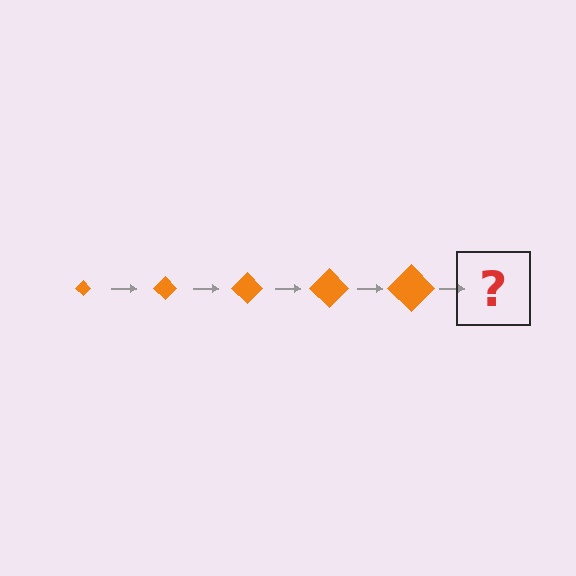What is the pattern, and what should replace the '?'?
The pattern is that the diamond gets progressively larger each step. The '?' should be an orange diamond, larger than the previous one.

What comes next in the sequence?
The next element should be an orange diamond, larger than the previous one.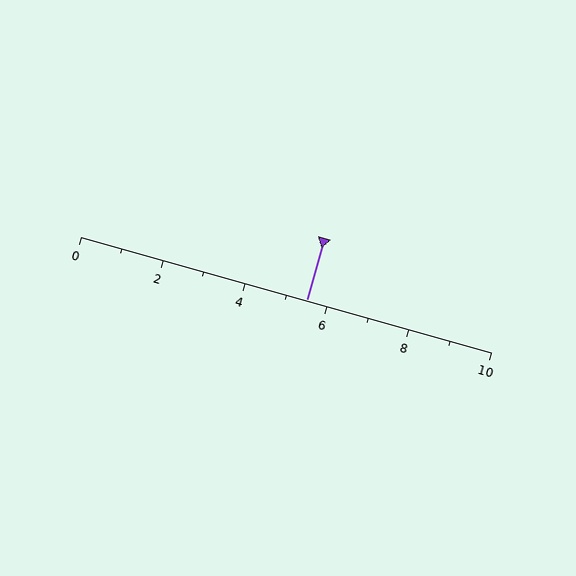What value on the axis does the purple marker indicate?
The marker indicates approximately 5.5.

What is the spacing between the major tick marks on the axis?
The major ticks are spaced 2 apart.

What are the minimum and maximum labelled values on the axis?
The axis runs from 0 to 10.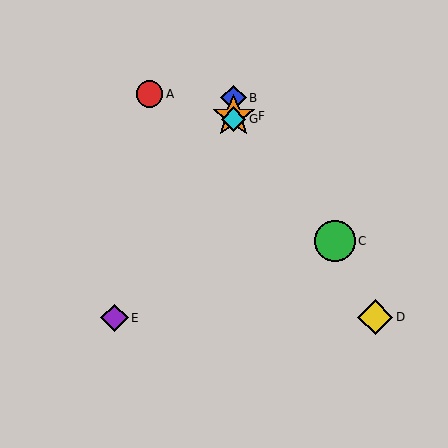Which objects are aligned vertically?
Objects B, F, G are aligned vertically.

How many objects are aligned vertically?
3 objects (B, F, G) are aligned vertically.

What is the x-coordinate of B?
Object B is at x≈234.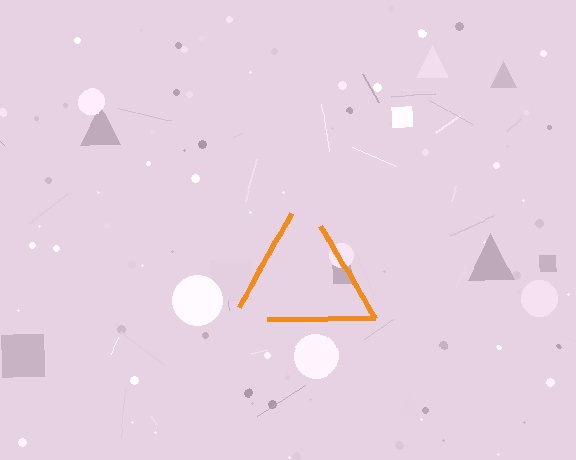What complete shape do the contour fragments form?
The contour fragments form a triangle.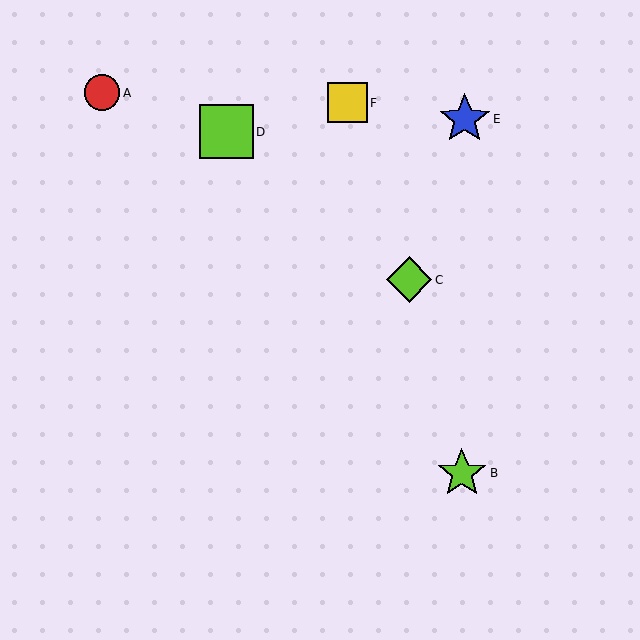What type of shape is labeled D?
Shape D is a lime square.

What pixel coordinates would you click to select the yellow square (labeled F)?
Click at (347, 103) to select the yellow square F.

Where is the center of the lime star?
The center of the lime star is at (462, 473).